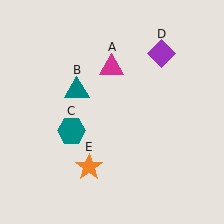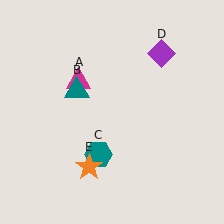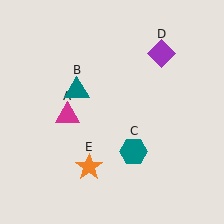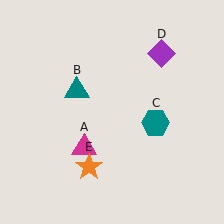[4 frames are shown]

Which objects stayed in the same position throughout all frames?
Teal triangle (object B) and purple diamond (object D) and orange star (object E) remained stationary.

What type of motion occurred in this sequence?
The magenta triangle (object A), teal hexagon (object C) rotated counterclockwise around the center of the scene.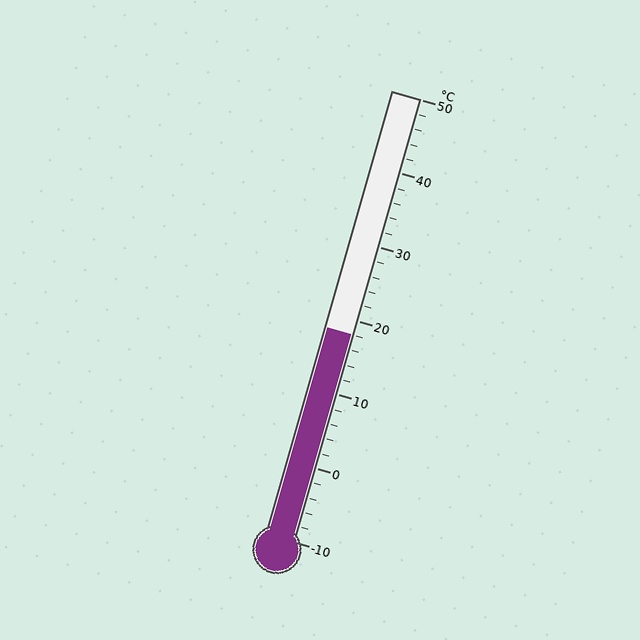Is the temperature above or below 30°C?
The temperature is below 30°C.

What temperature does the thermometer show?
The thermometer shows approximately 18°C.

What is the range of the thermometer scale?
The thermometer scale ranges from -10°C to 50°C.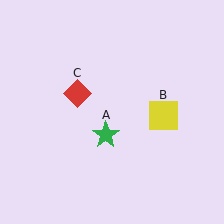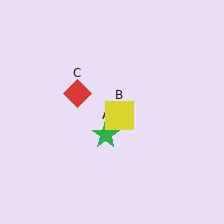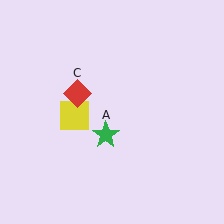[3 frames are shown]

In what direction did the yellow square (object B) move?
The yellow square (object B) moved left.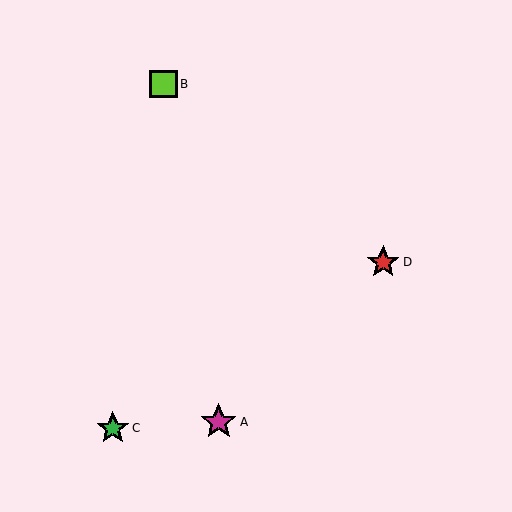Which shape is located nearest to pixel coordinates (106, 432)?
The green star (labeled C) at (113, 428) is nearest to that location.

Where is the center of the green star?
The center of the green star is at (113, 428).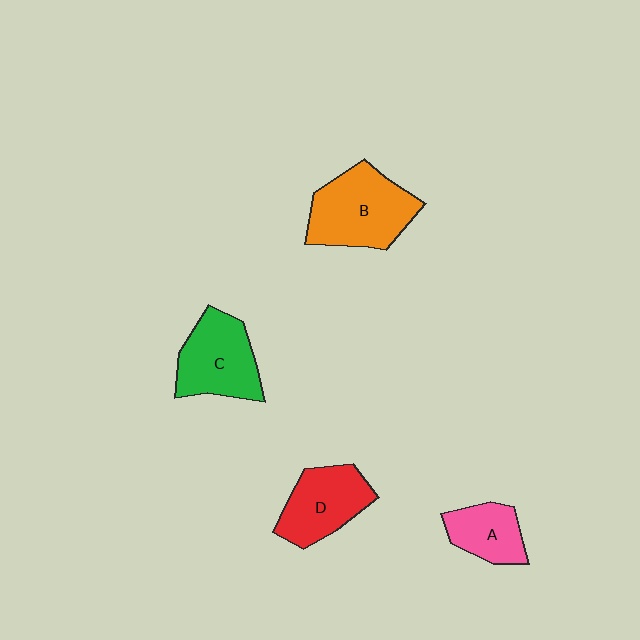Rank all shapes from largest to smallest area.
From largest to smallest: B (orange), C (green), D (red), A (pink).